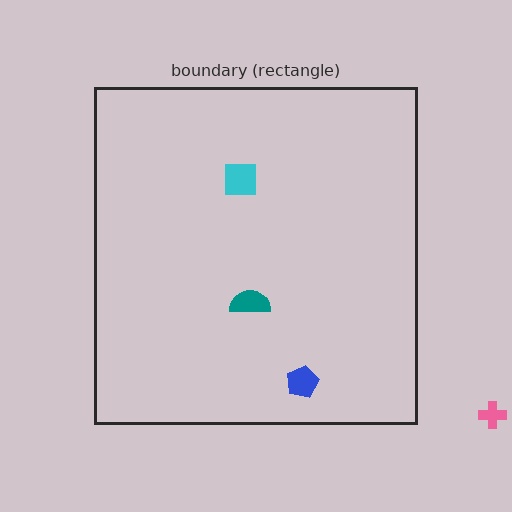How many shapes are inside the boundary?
3 inside, 1 outside.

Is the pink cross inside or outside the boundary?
Outside.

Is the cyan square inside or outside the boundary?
Inside.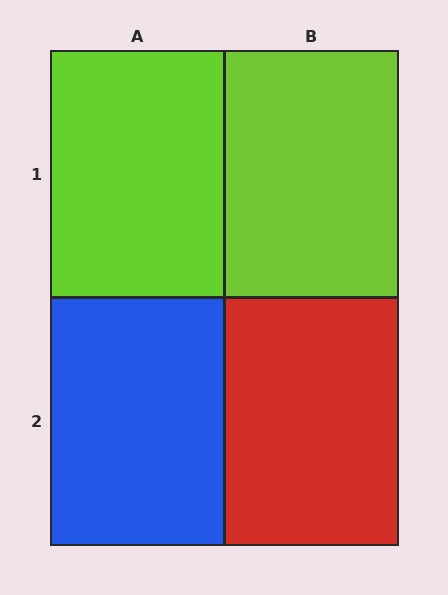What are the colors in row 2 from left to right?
Blue, red.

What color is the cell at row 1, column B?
Lime.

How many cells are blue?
1 cell is blue.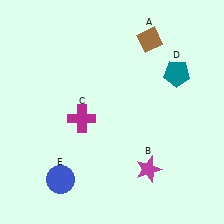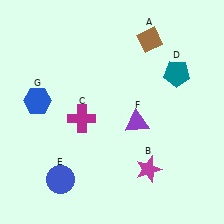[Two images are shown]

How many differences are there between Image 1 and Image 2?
There are 2 differences between the two images.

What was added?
A purple triangle (F), a blue hexagon (G) were added in Image 2.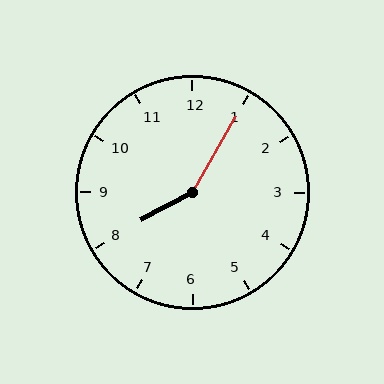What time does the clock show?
8:05.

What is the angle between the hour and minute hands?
Approximately 148 degrees.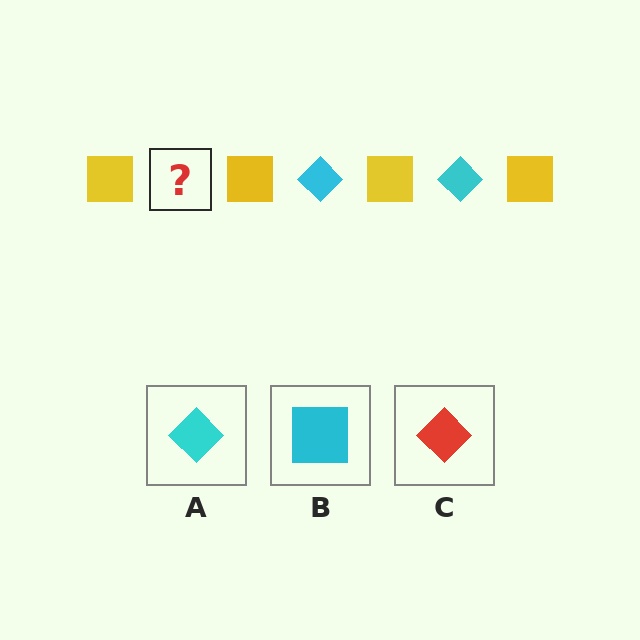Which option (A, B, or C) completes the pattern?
A.